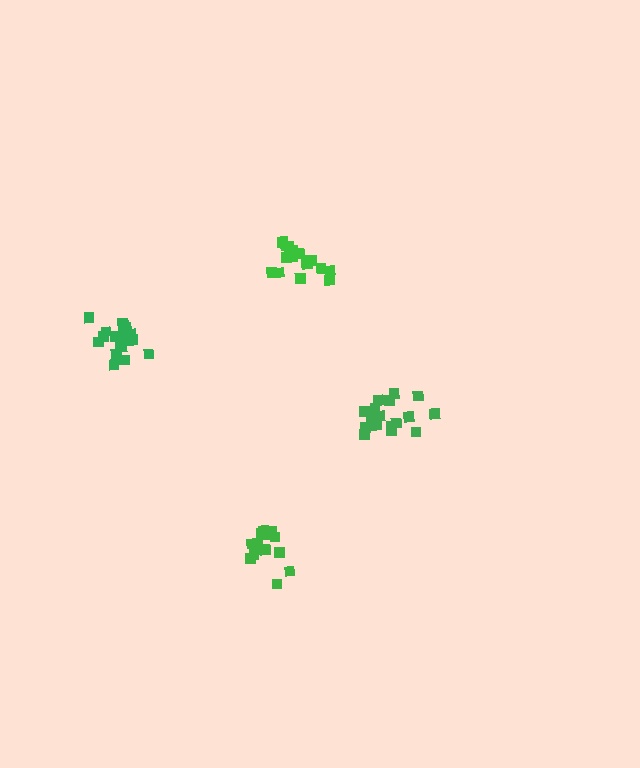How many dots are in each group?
Group 1: 19 dots, Group 2: 19 dots, Group 3: 14 dots, Group 4: 17 dots (69 total).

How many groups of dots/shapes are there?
There are 4 groups.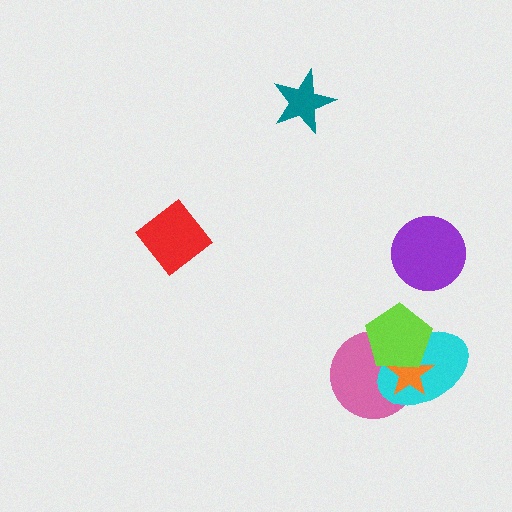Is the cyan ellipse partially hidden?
Yes, it is partially covered by another shape.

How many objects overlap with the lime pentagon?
3 objects overlap with the lime pentagon.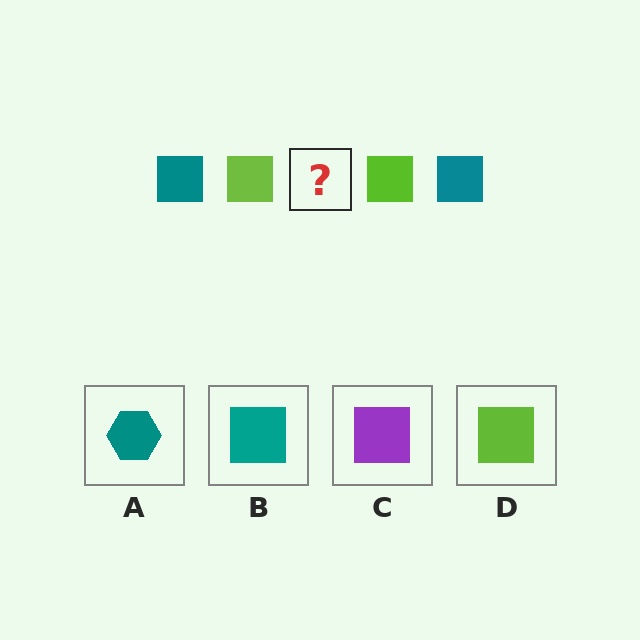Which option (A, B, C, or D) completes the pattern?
B.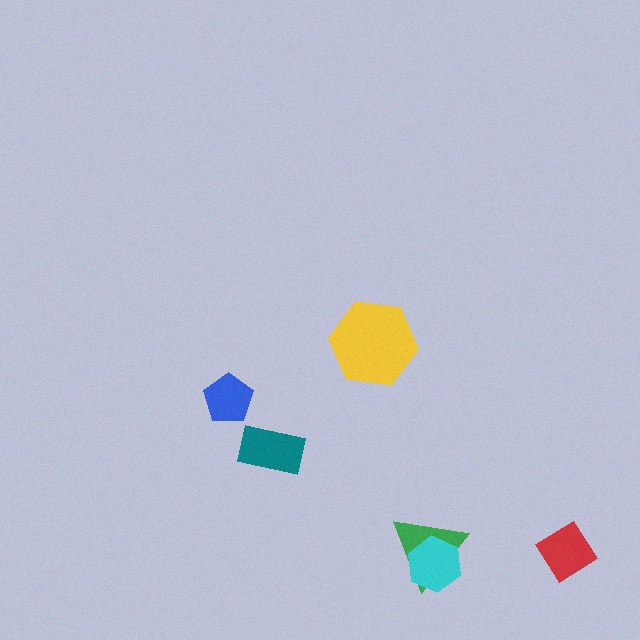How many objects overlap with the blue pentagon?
0 objects overlap with the blue pentagon.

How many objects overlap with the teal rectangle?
0 objects overlap with the teal rectangle.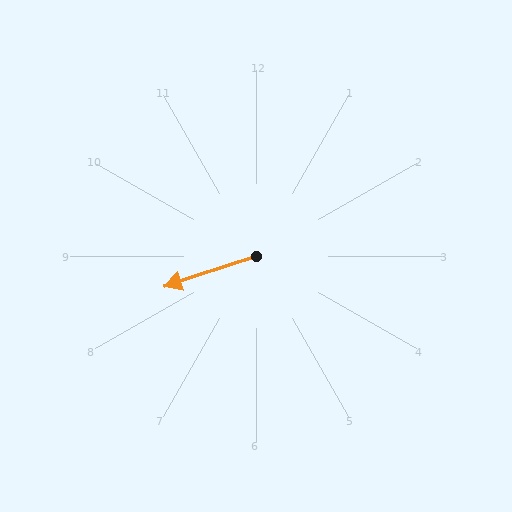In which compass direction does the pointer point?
West.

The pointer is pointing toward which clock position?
Roughly 8 o'clock.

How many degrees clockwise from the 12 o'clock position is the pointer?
Approximately 252 degrees.